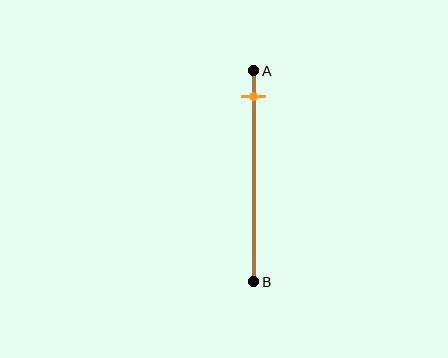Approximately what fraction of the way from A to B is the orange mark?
The orange mark is approximately 10% of the way from A to B.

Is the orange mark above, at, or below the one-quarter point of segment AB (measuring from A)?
The orange mark is above the one-quarter point of segment AB.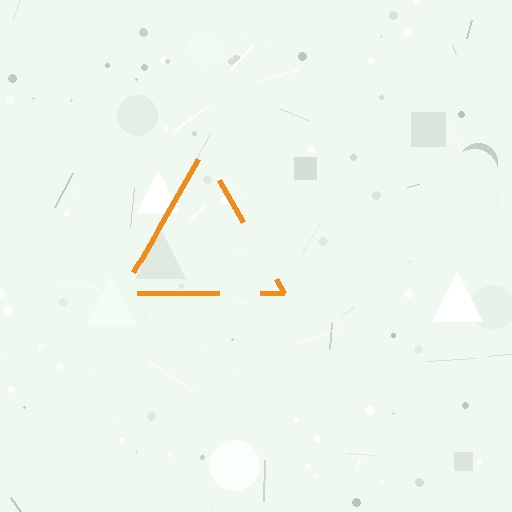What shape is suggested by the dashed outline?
The dashed outline suggests a triangle.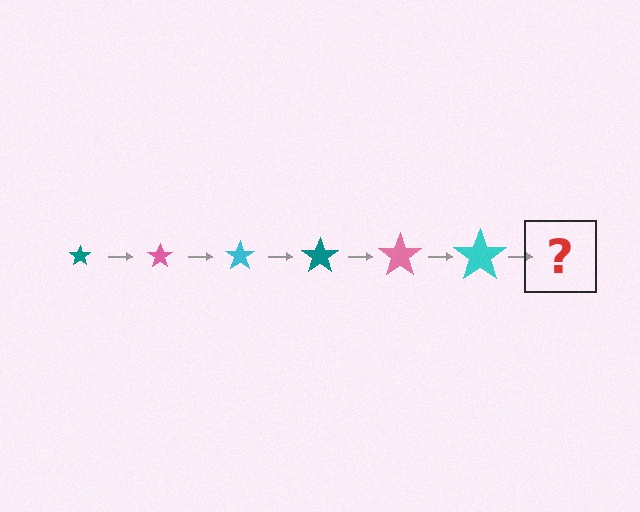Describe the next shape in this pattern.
It should be a teal star, larger than the previous one.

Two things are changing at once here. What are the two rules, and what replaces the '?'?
The two rules are that the star grows larger each step and the color cycles through teal, pink, and cyan. The '?' should be a teal star, larger than the previous one.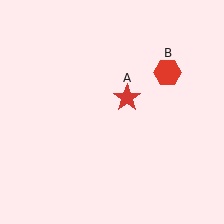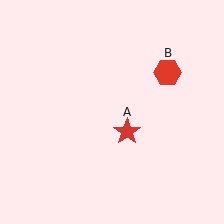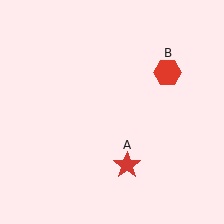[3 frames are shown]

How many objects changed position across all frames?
1 object changed position: red star (object A).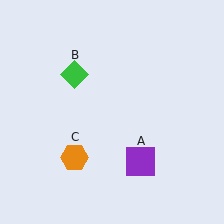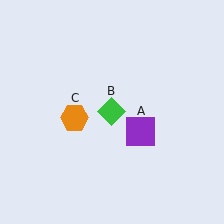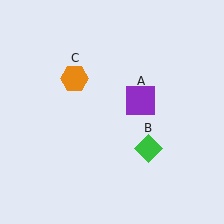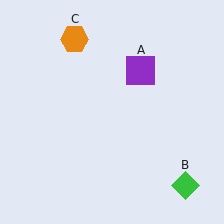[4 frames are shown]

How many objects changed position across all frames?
3 objects changed position: purple square (object A), green diamond (object B), orange hexagon (object C).